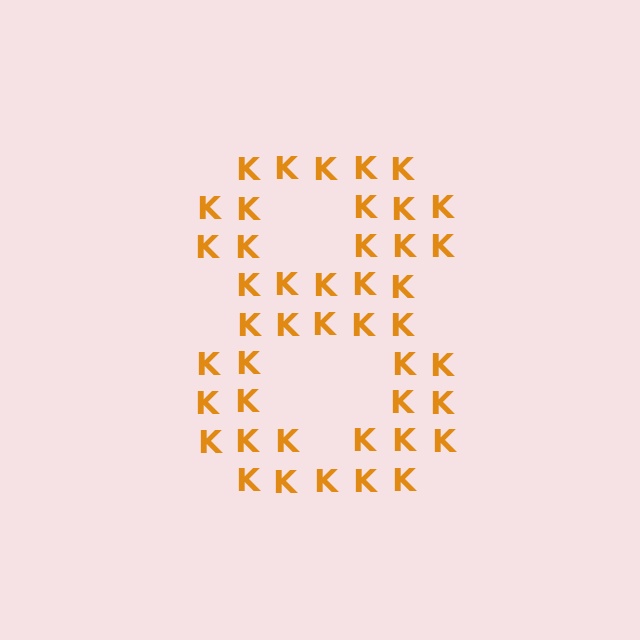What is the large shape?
The large shape is the digit 8.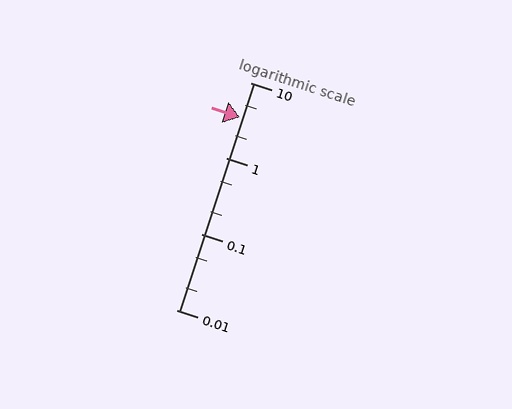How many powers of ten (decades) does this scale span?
The scale spans 3 decades, from 0.01 to 10.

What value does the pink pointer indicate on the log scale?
The pointer indicates approximately 3.5.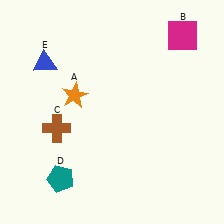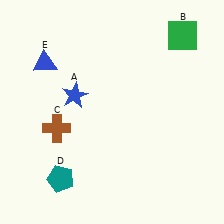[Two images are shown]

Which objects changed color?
A changed from orange to blue. B changed from magenta to green.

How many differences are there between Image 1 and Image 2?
There are 2 differences between the two images.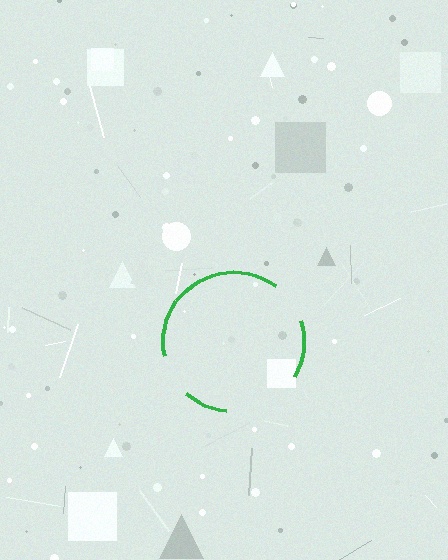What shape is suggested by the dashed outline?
The dashed outline suggests a circle.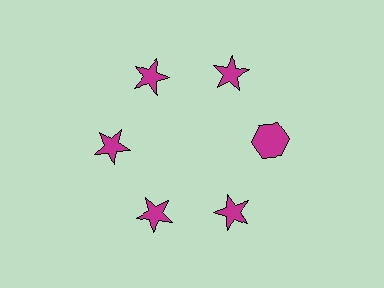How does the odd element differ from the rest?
It has a different shape: hexagon instead of star.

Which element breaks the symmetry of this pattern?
The magenta hexagon at roughly the 3 o'clock position breaks the symmetry. All other shapes are magenta stars.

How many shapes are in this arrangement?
There are 6 shapes arranged in a ring pattern.